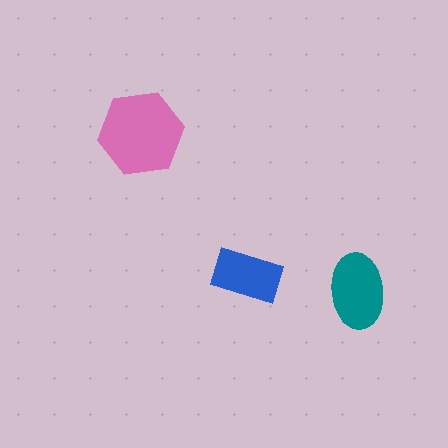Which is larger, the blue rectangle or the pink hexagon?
The pink hexagon.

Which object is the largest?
The pink hexagon.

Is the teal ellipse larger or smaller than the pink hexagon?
Smaller.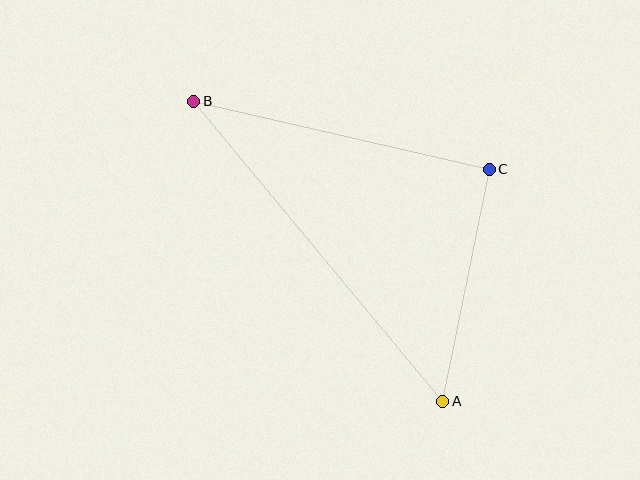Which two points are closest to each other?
Points A and C are closest to each other.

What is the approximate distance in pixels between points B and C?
The distance between B and C is approximately 303 pixels.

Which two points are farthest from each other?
Points A and B are farthest from each other.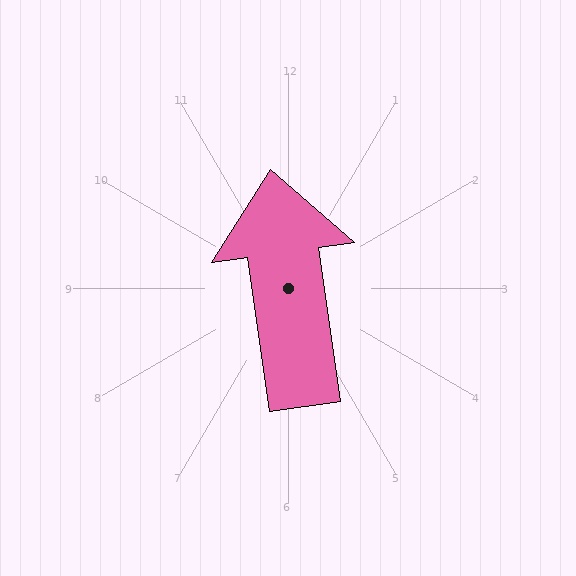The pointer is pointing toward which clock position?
Roughly 12 o'clock.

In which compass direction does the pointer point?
North.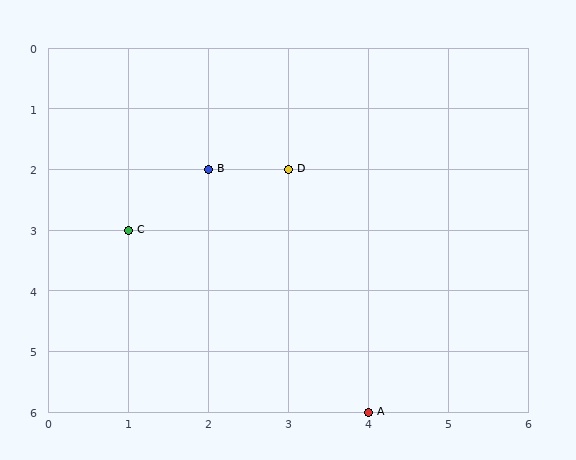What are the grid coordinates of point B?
Point B is at grid coordinates (2, 2).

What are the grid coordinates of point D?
Point D is at grid coordinates (3, 2).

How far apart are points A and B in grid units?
Points A and B are 2 columns and 4 rows apart (about 4.5 grid units diagonally).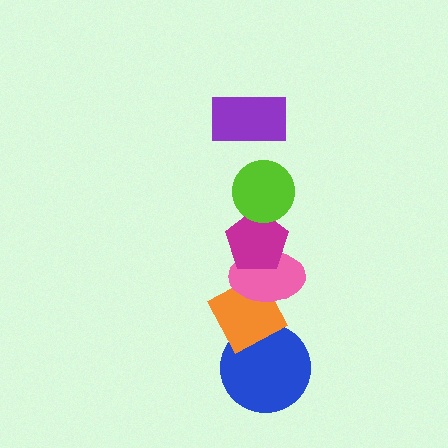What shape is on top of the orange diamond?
The pink ellipse is on top of the orange diamond.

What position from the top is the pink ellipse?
The pink ellipse is 4th from the top.